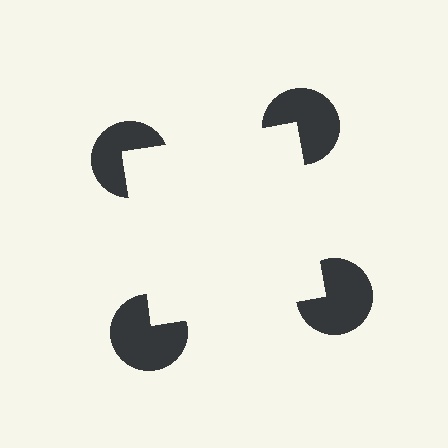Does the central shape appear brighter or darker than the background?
It typically appears slightly brighter than the background, even though no actual brightness change is drawn.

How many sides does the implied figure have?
4 sides.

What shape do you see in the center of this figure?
An illusory square — its edges are inferred from the aligned wedge cuts in the pac-man discs, not physically drawn.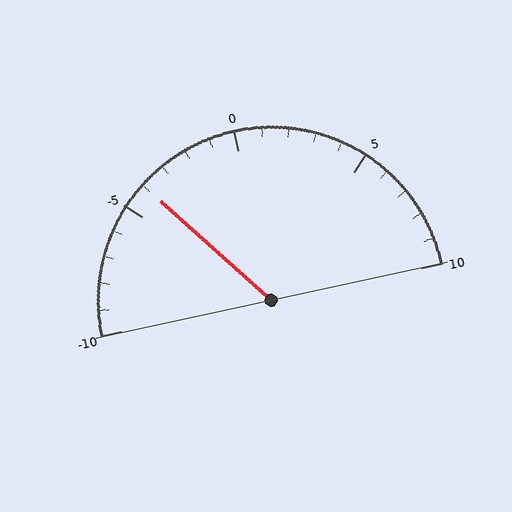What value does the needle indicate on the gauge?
The needle indicates approximately -4.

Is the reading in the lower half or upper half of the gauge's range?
The reading is in the lower half of the range (-10 to 10).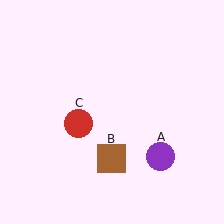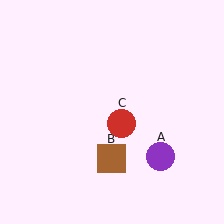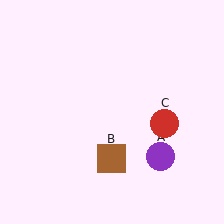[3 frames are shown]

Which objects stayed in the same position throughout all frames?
Purple circle (object A) and brown square (object B) remained stationary.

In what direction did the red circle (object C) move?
The red circle (object C) moved right.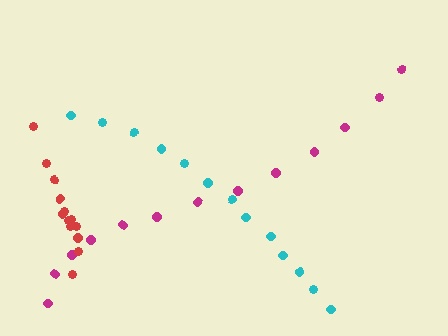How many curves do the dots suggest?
There are 3 distinct paths.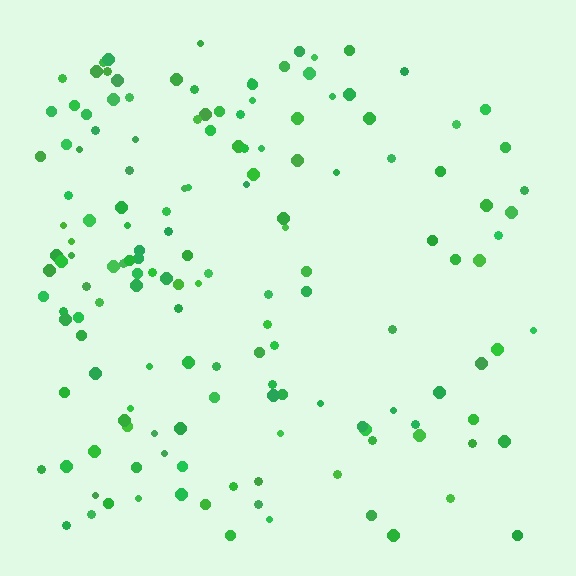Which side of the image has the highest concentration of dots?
The left.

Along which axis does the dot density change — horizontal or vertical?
Horizontal.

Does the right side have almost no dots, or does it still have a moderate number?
Still a moderate number, just noticeably fewer than the left.